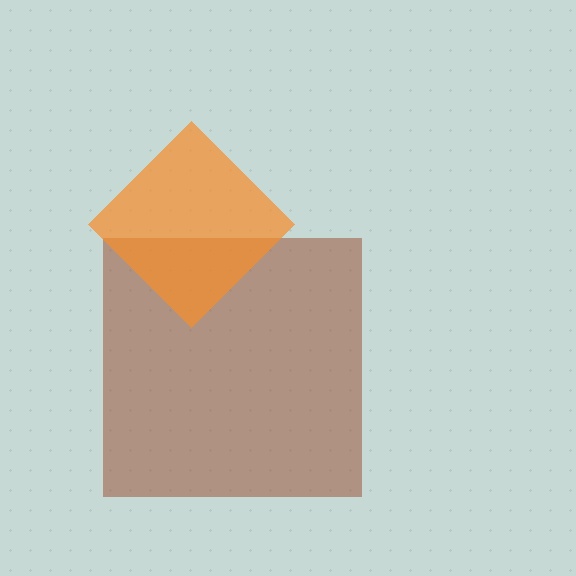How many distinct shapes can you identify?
There are 2 distinct shapes: a brown square, an orange diamond.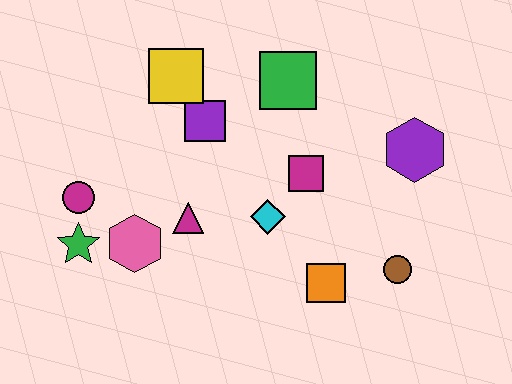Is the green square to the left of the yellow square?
No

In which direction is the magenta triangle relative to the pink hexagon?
The magenta triangle is to the right of the pink hexagon.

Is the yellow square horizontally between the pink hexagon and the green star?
No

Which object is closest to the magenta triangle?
The pink hexagon is closest to the magenta triangle.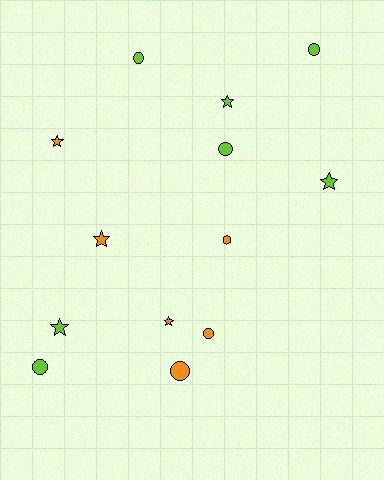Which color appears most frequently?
Lime, with 7 objects.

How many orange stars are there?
There are 3 orange stars.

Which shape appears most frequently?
Circle, with 6 objects.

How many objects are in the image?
There are 13 objects.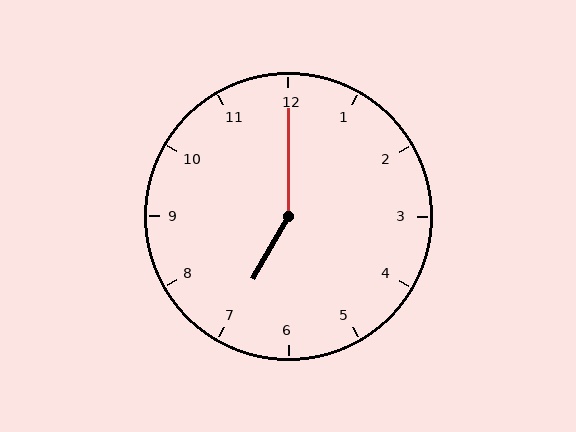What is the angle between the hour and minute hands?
Approximately 150 degrees.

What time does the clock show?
7:00.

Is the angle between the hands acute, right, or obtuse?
It is obtuse.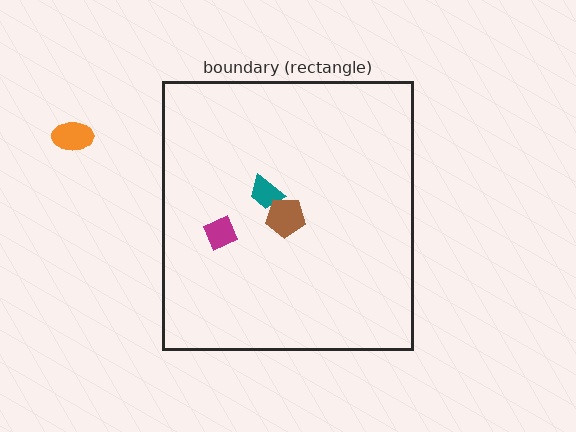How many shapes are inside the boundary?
3 inside, 1 outside.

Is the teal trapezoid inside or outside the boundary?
Inside.